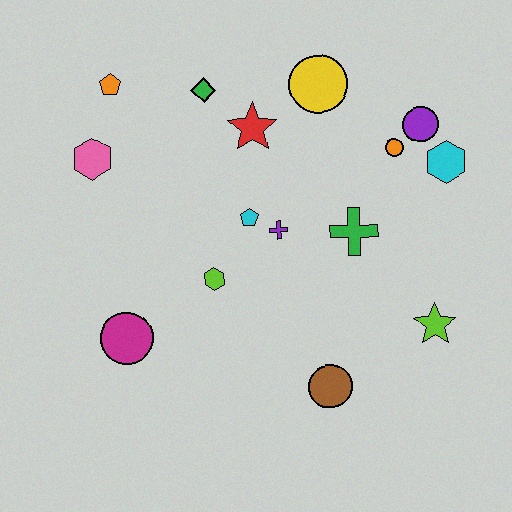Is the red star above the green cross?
Yes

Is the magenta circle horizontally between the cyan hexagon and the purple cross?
No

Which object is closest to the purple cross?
The cyan pentagon is closest to the purple cross.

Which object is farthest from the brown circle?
The orange pentagon is farthest from the brown circle.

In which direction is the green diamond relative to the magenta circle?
The green diamond is above the magenta circle.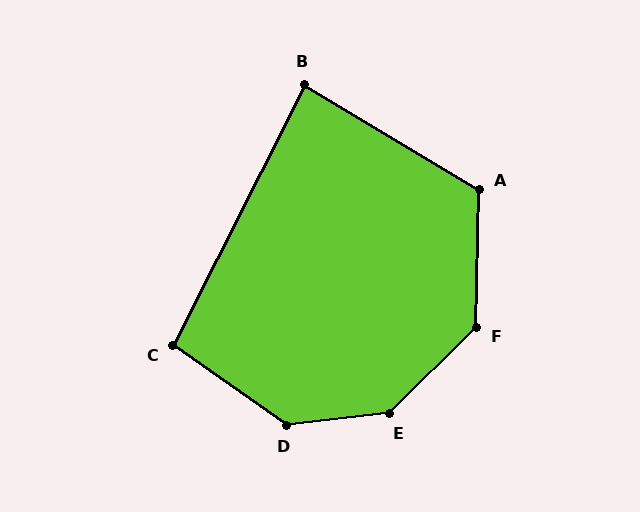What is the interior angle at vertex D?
Approximately 139 degrees (obtuse).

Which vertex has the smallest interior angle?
B, at approximately 86 degrees.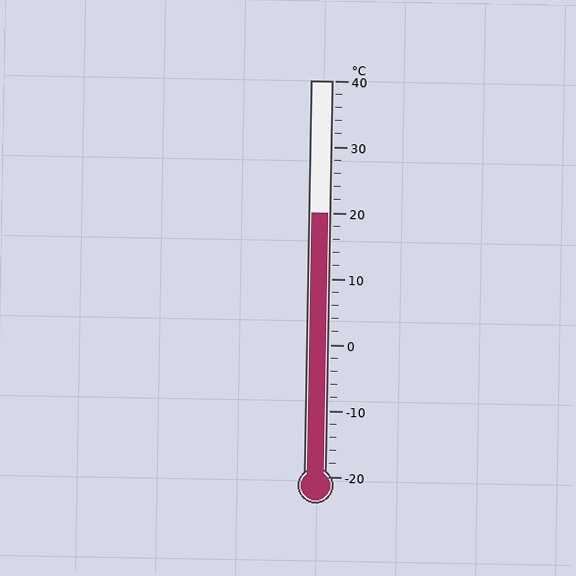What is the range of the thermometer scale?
The thermometer scale ranges from -20°C to 40°C.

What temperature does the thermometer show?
The thermometer shows approximately 20°C.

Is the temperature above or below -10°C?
The temperature is above -10°C.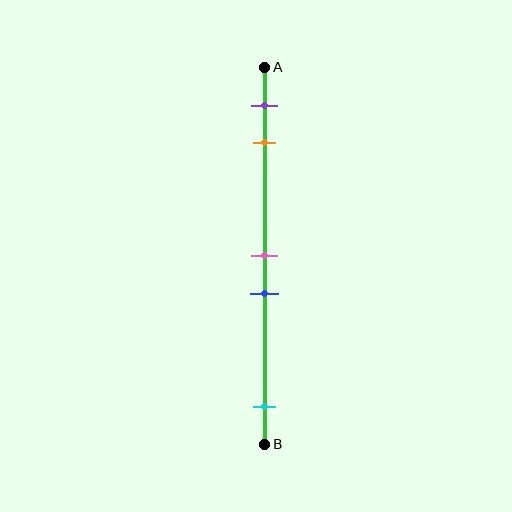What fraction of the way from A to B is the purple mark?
The purple mark is approximately 10% (0.1) of the way from A to B.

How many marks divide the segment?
There are 5 marks dividing the segment.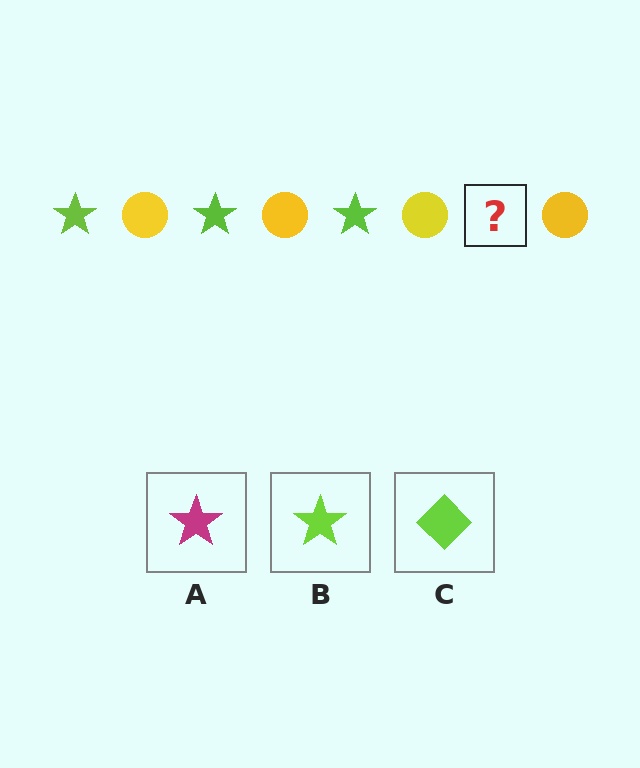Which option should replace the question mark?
Option B.